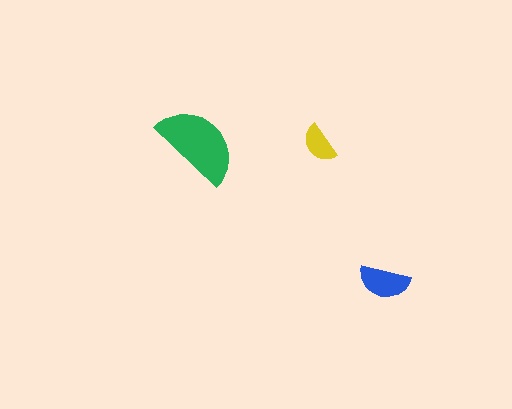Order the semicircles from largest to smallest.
the green one, the blue one, the yellow one.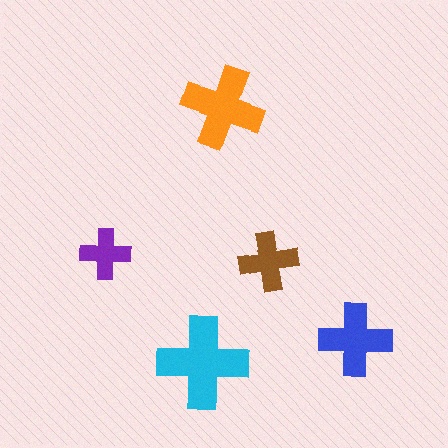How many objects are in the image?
There are 5 objects in the image.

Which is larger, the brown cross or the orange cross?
The orange one.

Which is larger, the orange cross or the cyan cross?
The cyan one.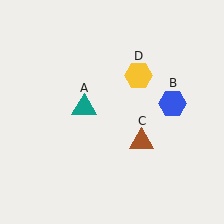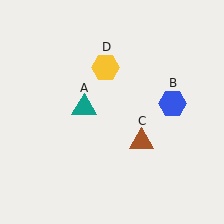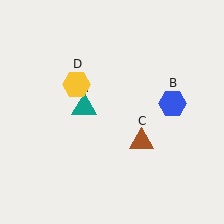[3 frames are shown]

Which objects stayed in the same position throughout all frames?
Teal triangle (object A) and blue hexagon (object B) and brown triangle (object C) remained stationary.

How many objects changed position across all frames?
1 object changed position: yellow hexagon (object D).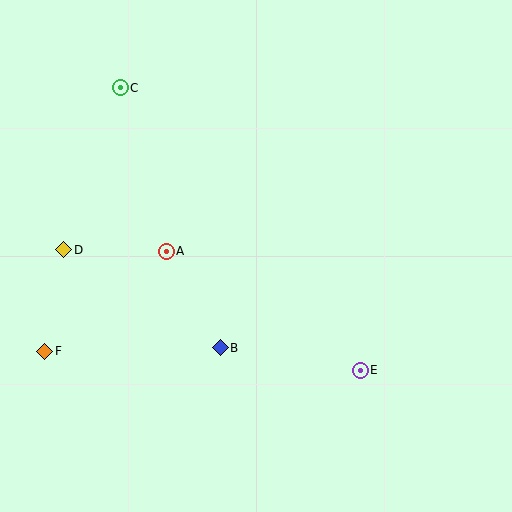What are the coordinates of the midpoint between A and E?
The midpoint between A and E is at (263, 311).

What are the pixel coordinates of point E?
Point E is at (360, 370).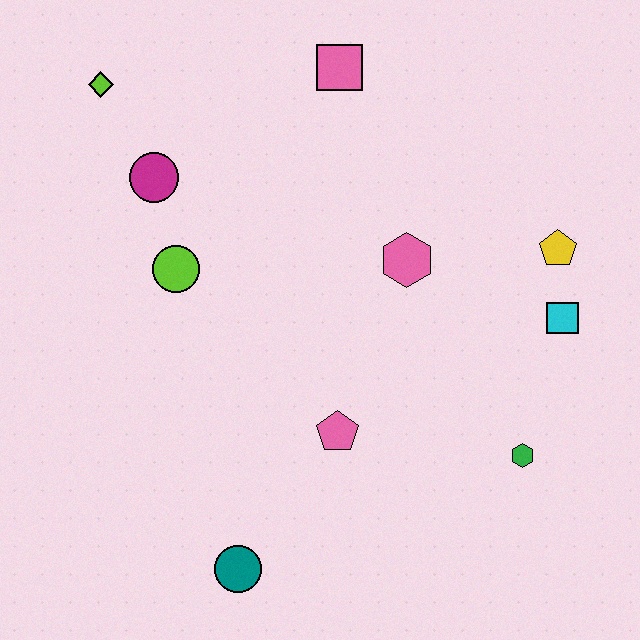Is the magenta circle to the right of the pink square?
No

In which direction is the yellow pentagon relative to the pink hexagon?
The yellow pentagon is to the right of the pink hexagon.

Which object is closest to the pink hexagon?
The yellow pentagon is closest to the pink hexagon.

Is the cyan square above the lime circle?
No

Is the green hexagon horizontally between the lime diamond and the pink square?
No